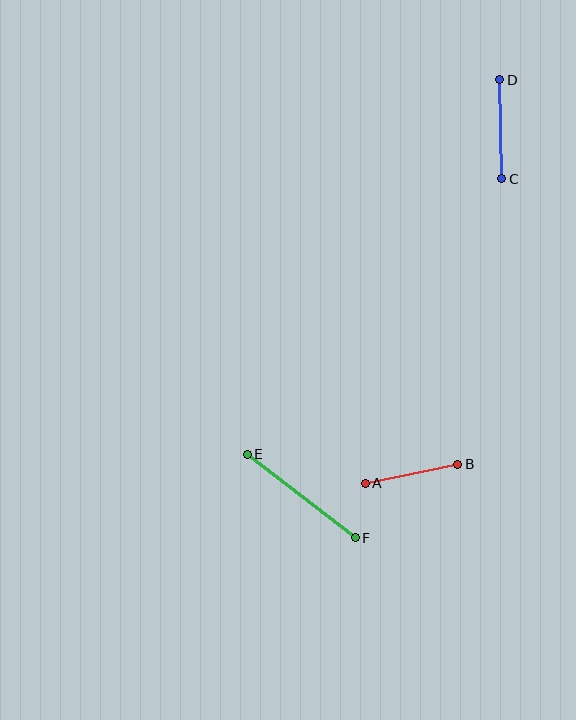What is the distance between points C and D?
The distance is approximately 99 pixels.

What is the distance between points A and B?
The distance is approximately 95 pixels.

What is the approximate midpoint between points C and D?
The midpoint is at approximately (501, 129) pixels.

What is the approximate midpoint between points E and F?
The midpoint is at approximately (301, 496) pixels.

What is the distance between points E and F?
The distance is approximately 137 pixels.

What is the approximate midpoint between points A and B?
The midpoint is at approximately (412, 474) pixels.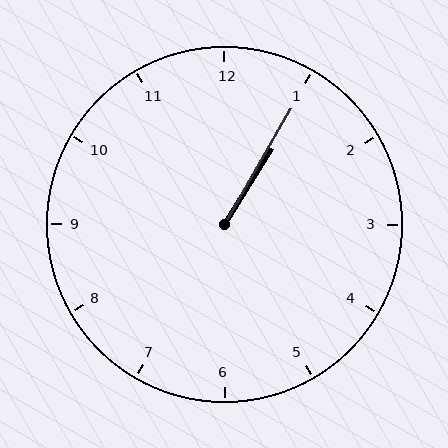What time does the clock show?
1:05.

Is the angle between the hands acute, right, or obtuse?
It is acute.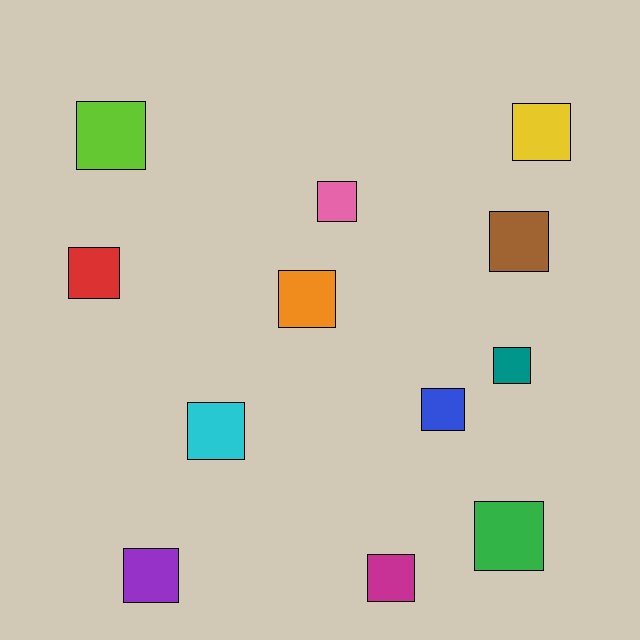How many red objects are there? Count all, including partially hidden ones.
There is 1 red object.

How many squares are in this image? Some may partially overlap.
There are 12 squares.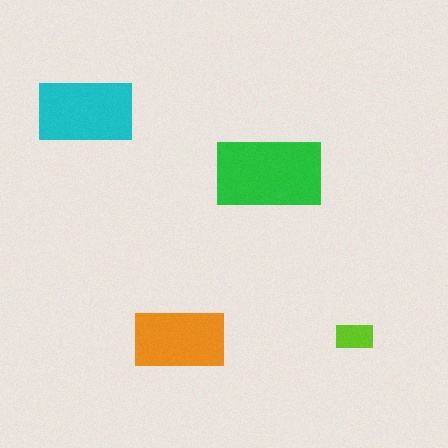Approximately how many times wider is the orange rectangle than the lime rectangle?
About 2.5 times wider.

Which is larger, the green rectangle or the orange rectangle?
The green one.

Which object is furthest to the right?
The lime rectangle is rightmost.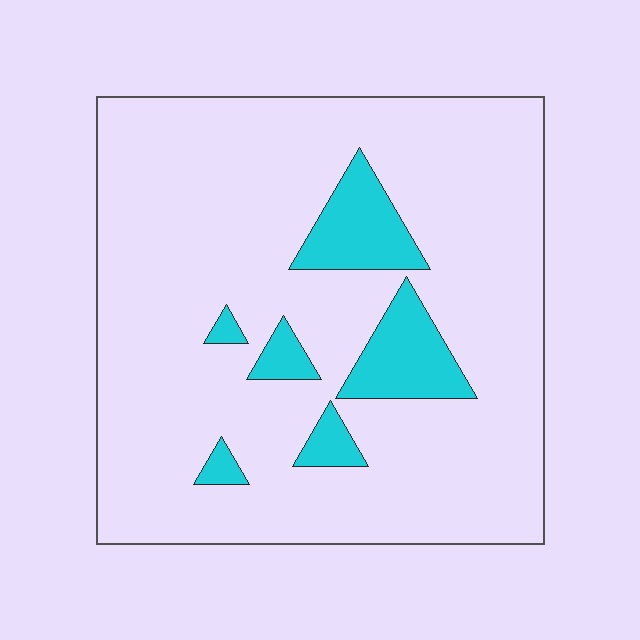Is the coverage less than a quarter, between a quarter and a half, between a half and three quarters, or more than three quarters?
Less than a quarter.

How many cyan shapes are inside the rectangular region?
6.